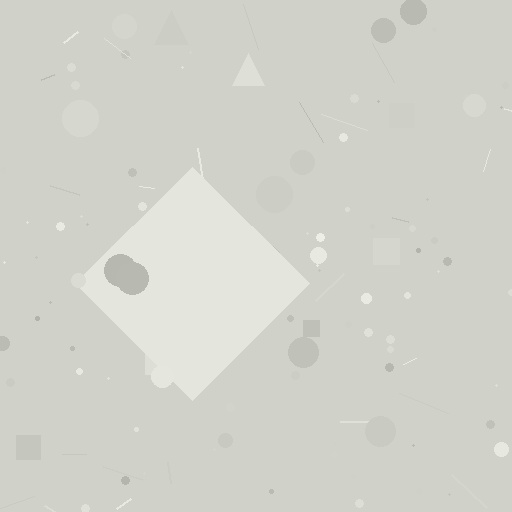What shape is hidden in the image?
A diamond is hidden in the image.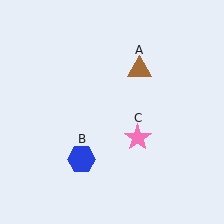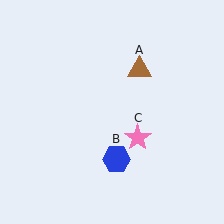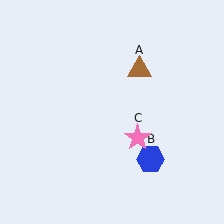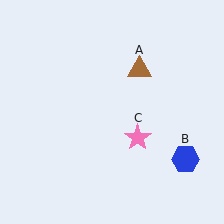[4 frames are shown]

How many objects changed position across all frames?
1 object changed position: blue hexagon (object B).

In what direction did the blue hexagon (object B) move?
The blue hexagon (object B) moved right.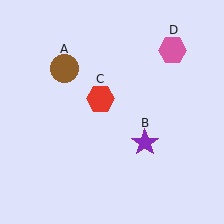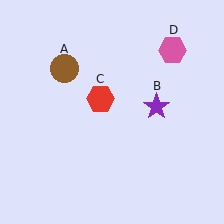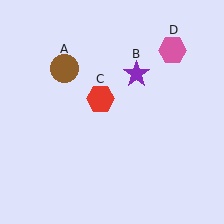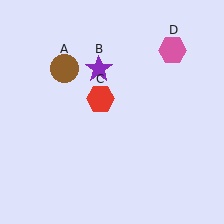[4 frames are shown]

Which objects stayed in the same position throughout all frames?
Brown circle (object A) and red hexagon (object C) and pink hexagon (object D) remained stationary.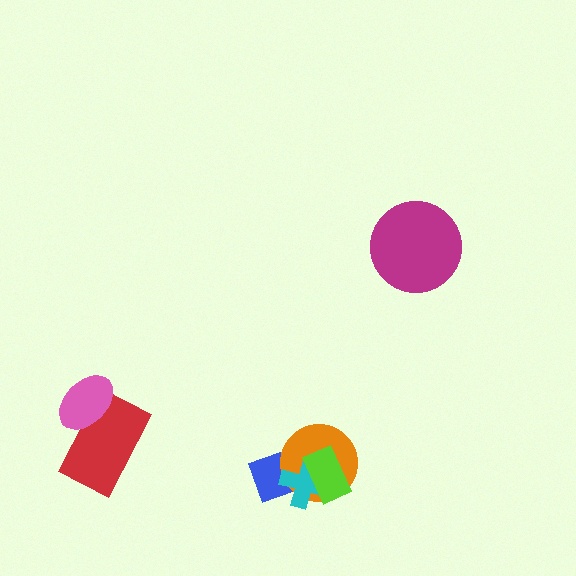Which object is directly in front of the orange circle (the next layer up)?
The cyan cross is directly in front of the orange circle.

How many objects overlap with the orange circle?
3 objects overlap with the orange circle.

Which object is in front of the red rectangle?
The pink ellipse is in front of the red rectangle.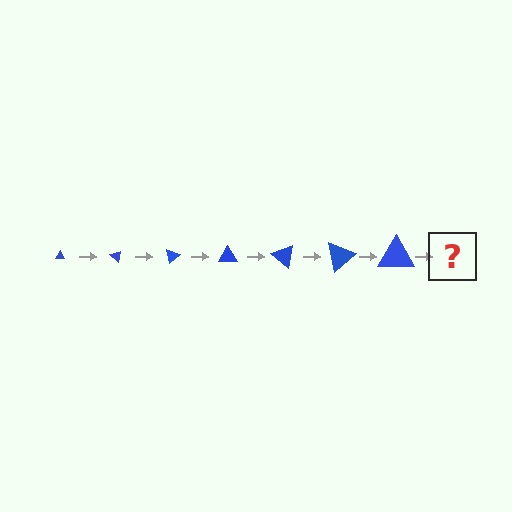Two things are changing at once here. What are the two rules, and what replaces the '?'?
The two rules are that the triangle grows larger each step and it rotates 40 degrees each step. The '?' should be a triangle, larger than the previous one and rotated 280 degrees from the start.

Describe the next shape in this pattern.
It should be a triangle, larger than the previous one and rotated 280 degrees from the start.